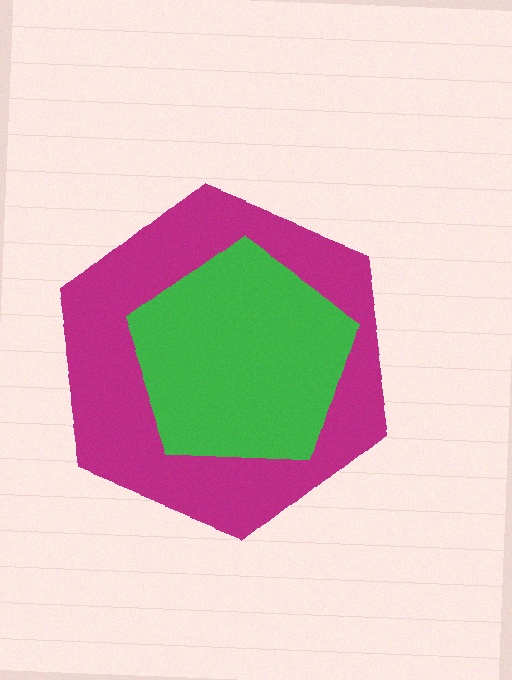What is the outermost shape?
The magenta hexagon.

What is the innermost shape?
The green pentagon.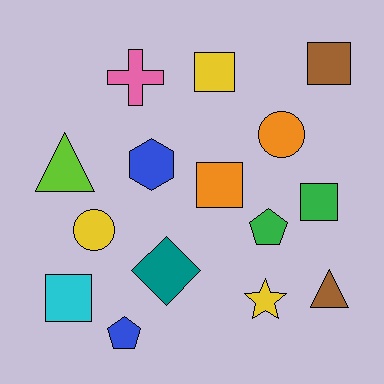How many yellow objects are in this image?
There are 3 yellow objects.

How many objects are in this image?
There are 15 objects.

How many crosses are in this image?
There is 1 cross.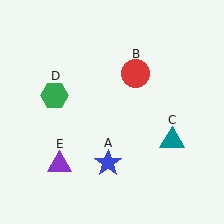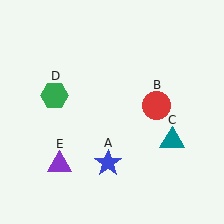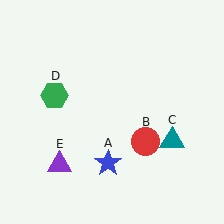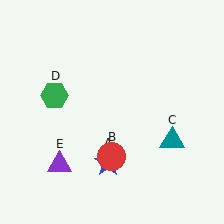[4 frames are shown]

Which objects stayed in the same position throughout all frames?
Blue star (object A) and teal triangle (object C) and green hexagon (object D) and purple triangle (object E) remained stationary.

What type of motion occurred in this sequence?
The red circle (object B) rotated clockwise around the center of the scene.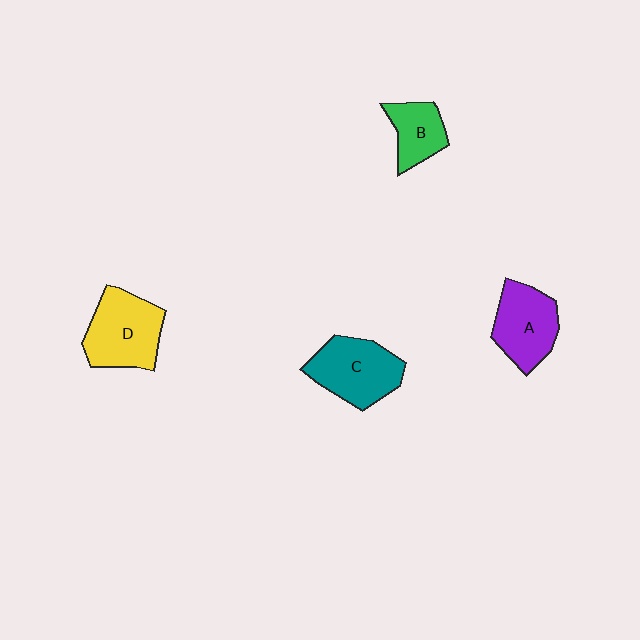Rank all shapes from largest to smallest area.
From largest to smallest: D (yellow), C (teal), A (purple), B (green).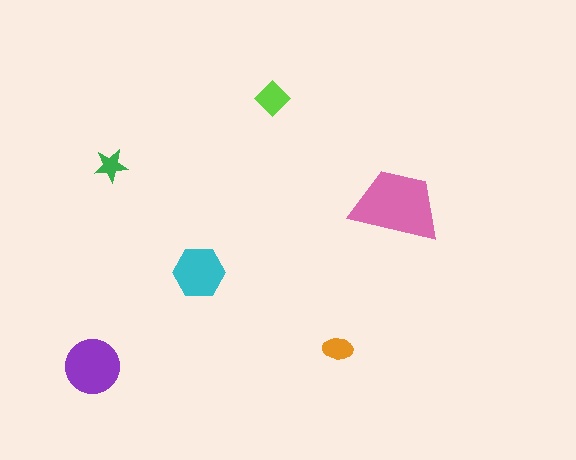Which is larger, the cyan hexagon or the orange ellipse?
The cyan hexagon.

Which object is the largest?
The pink trapezoid.